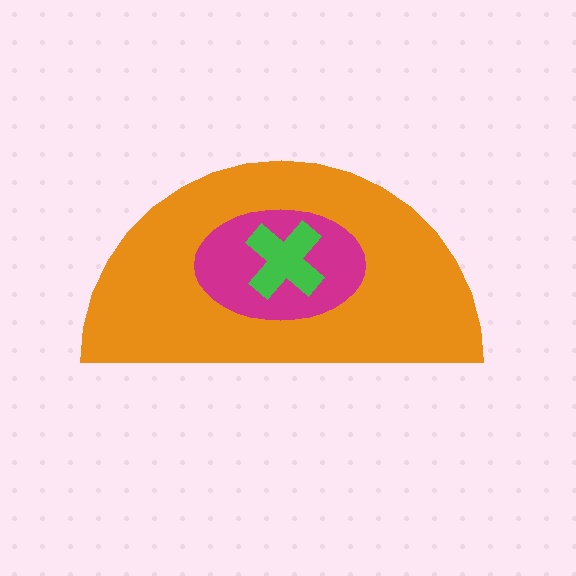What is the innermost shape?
The green cross.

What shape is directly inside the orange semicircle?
The magenta ellipse.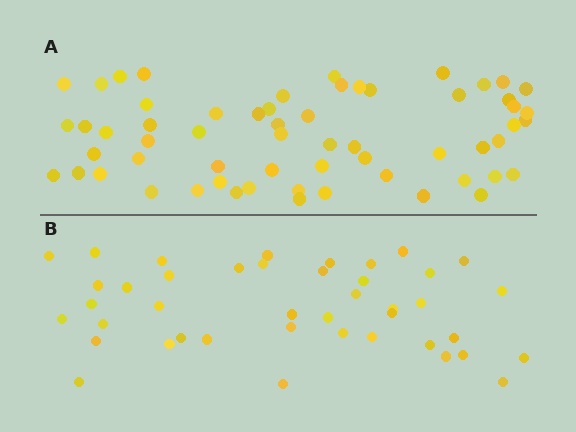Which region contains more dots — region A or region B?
Region A (the top region) has more dots.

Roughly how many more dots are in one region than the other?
Region A has approximately 20 more dots than region B.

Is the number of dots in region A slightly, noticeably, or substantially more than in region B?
Region A has noticeably more, but not dramatically so. The ratio is roughly 1.4 to 1.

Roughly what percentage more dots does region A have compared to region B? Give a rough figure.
About 45% more.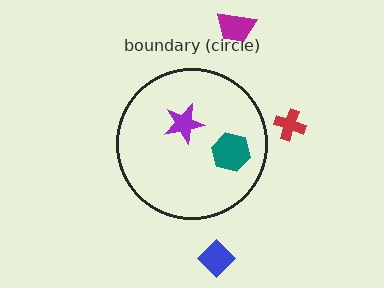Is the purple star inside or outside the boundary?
Inside.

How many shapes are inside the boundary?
2 inside, 3 outside.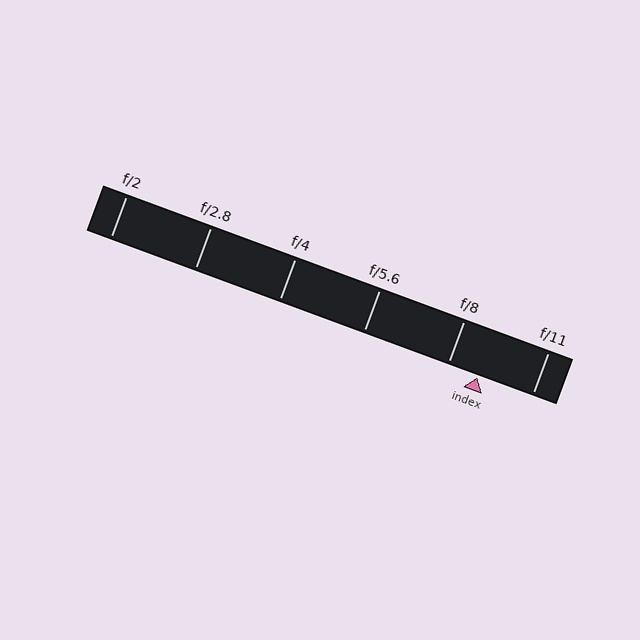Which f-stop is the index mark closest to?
The index mark is closest to f/8.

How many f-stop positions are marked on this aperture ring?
There are 6 f-stop positions marked.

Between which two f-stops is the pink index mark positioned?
The index mark is between f/8 and f/11.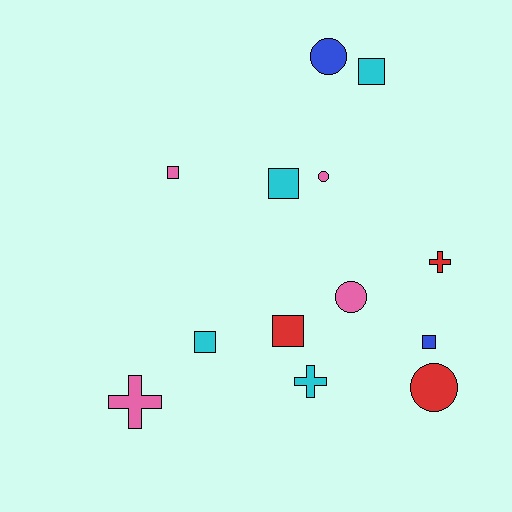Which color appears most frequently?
Pink, with 4 objects.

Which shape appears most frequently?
Square, with 6 objects.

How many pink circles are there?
There are 2 pink circles.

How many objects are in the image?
There are 13 objects.